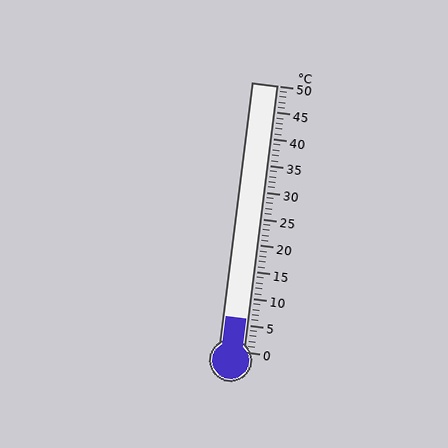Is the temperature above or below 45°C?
The temperature is below 45°C.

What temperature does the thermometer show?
The thermometer shows approximately 6°C.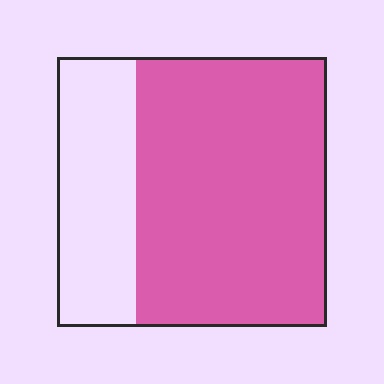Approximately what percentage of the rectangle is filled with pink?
Approximately 70%.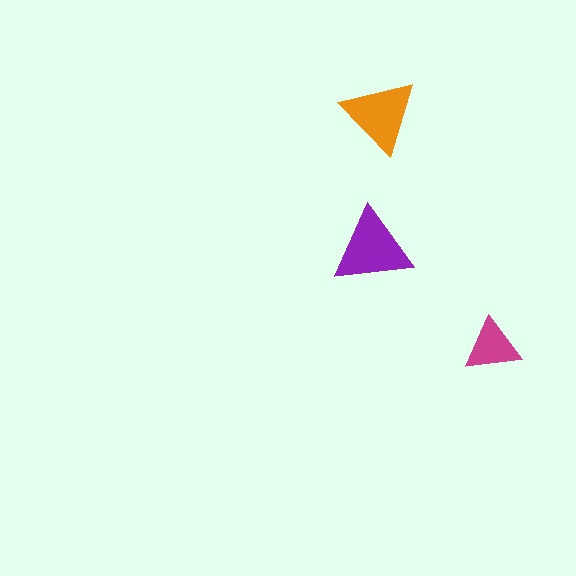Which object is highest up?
The orange triangle is topmost.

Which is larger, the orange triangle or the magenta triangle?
The orange one.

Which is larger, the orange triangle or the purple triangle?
The purple one.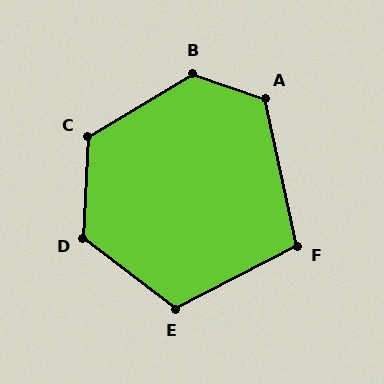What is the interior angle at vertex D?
Approximately 125 degrees (obtuse).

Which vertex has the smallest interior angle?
F, at approximately 105 degrees.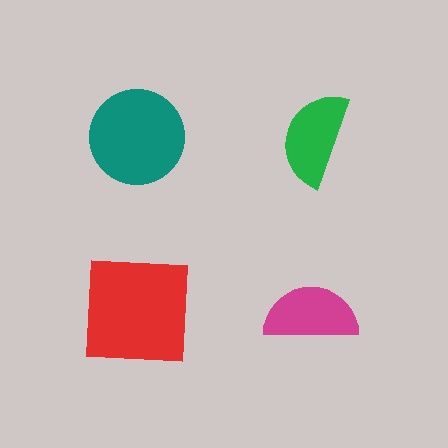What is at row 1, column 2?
A green semicircle.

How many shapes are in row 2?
2 shapes.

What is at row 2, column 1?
A red square.